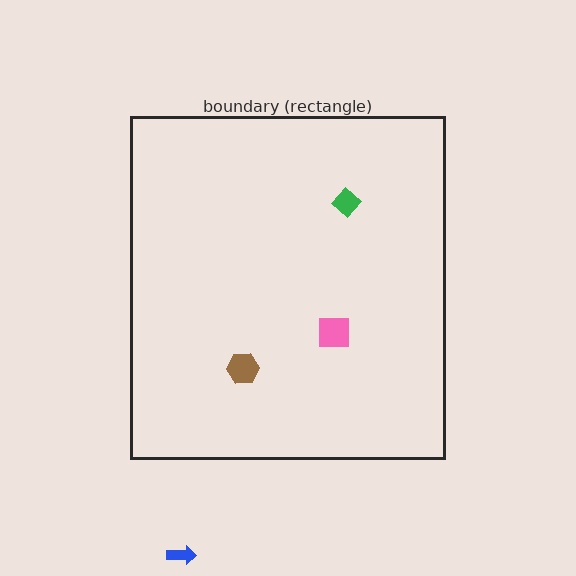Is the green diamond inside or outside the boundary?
Inside.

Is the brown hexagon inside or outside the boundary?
Inside.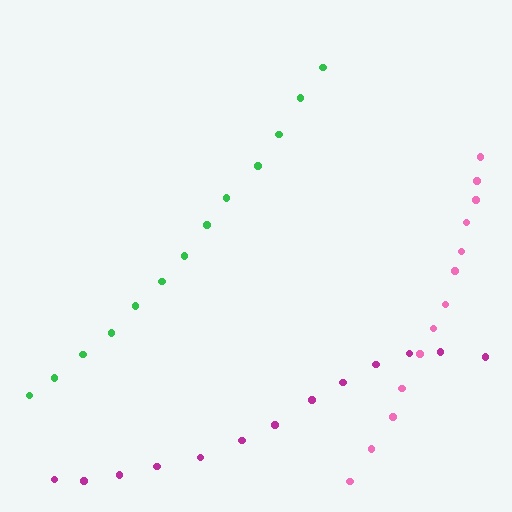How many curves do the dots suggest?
There are 3 distinct paths.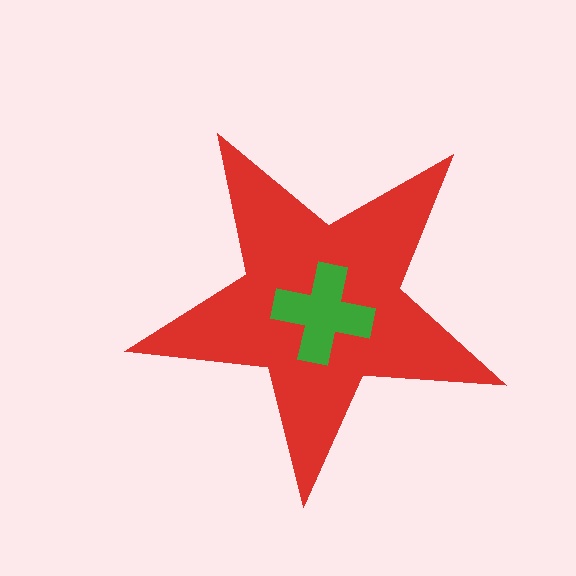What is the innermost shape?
The green cross.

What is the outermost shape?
The red star.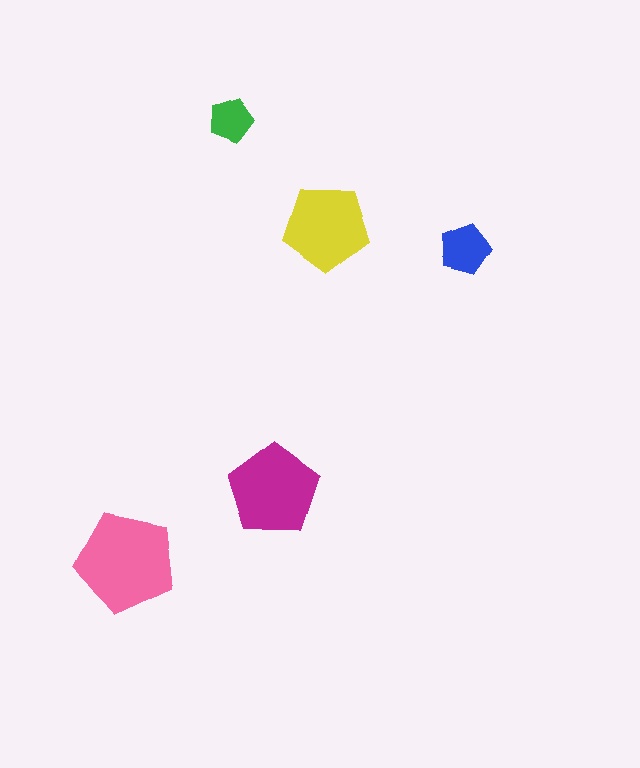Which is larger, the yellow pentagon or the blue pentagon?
The yellow one.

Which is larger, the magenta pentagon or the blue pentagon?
The magenta one.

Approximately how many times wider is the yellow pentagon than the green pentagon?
About 2 times wider.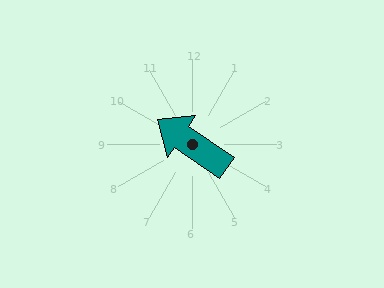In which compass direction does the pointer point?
Northwest.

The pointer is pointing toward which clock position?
Roughly 10 o'clock.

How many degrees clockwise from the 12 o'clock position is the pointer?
Approximately 305 degrees.